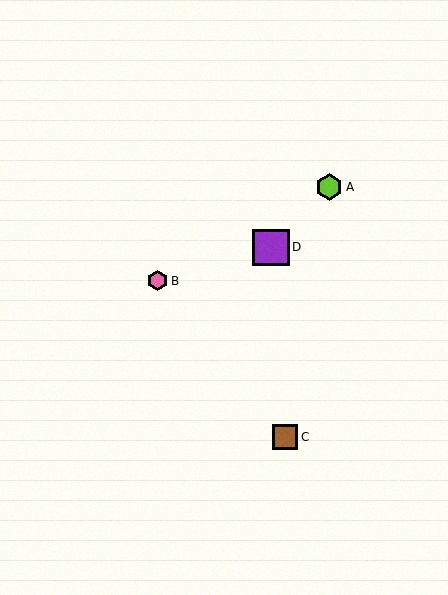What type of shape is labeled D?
Shape D is a purple square.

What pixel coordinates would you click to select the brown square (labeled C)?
Click at (285, 437) to select the brown square C.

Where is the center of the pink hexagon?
The center of the pink hexagon is at (157, 281).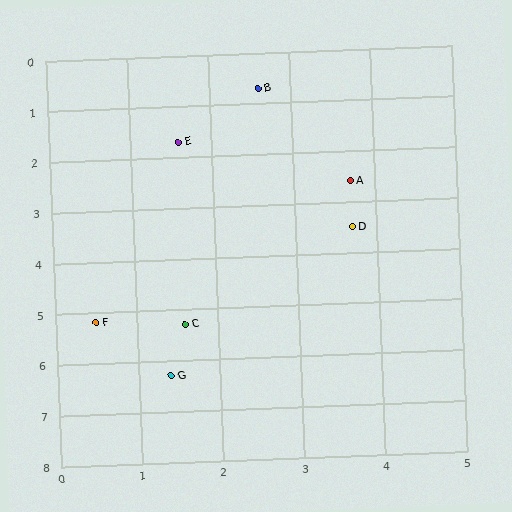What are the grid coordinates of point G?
Point G is at approximately (1.4, 6.3).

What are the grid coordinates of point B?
Point B is at approximately (2.6, 0.7).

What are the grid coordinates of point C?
Point C is at approximately (1.6, 5.3).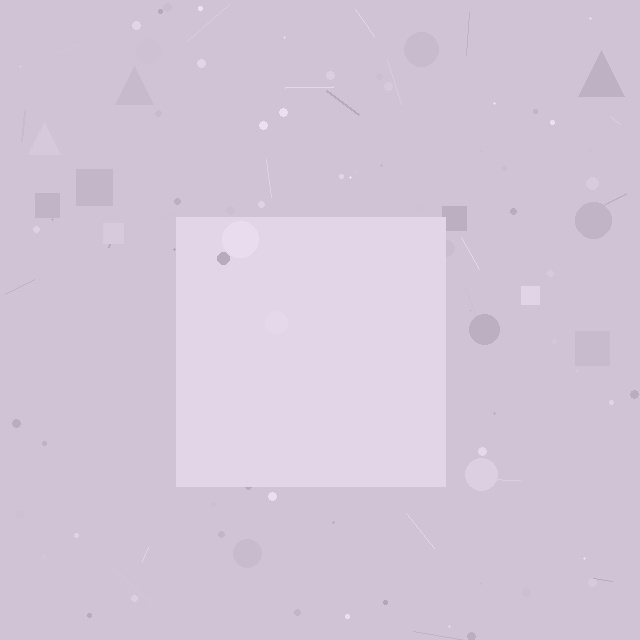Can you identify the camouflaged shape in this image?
The camouflaged shape is a square.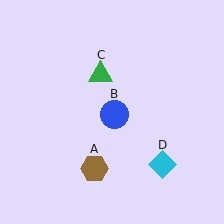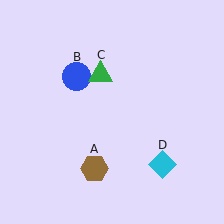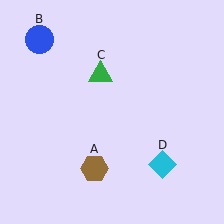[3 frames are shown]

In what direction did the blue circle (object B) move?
The blue circle (object B) moved up and to the left.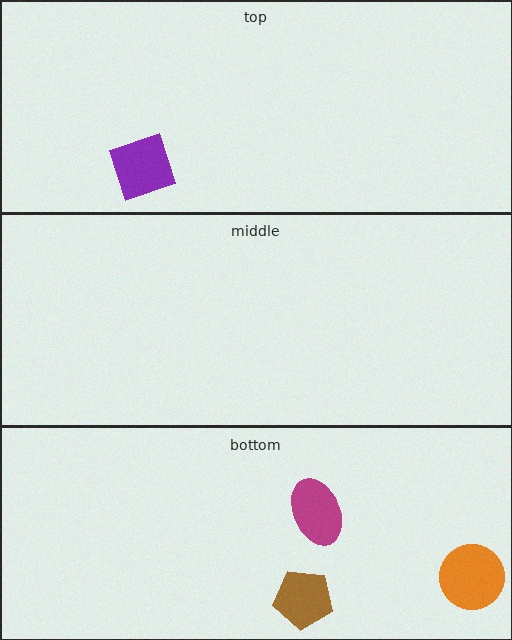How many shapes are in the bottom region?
3.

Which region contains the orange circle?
The bottom region.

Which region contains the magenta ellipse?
The bottom region.